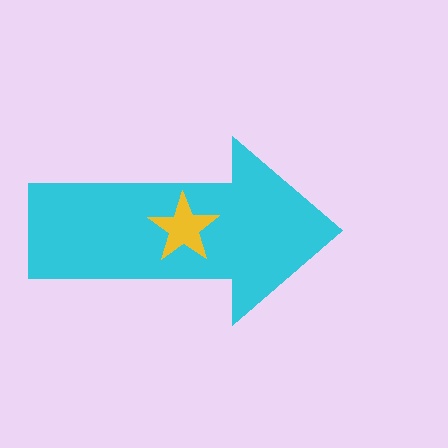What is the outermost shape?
The cyan arrow.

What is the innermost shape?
The yellow star.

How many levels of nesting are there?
2.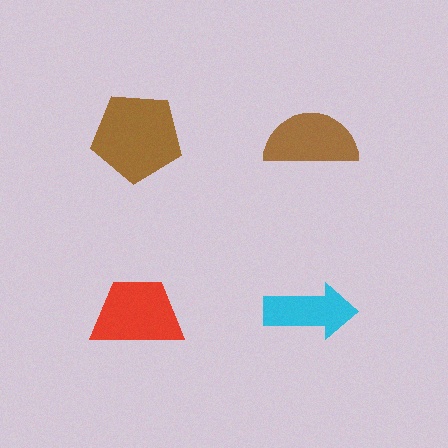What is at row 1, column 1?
A brown pentagon.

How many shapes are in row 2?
2 shapes.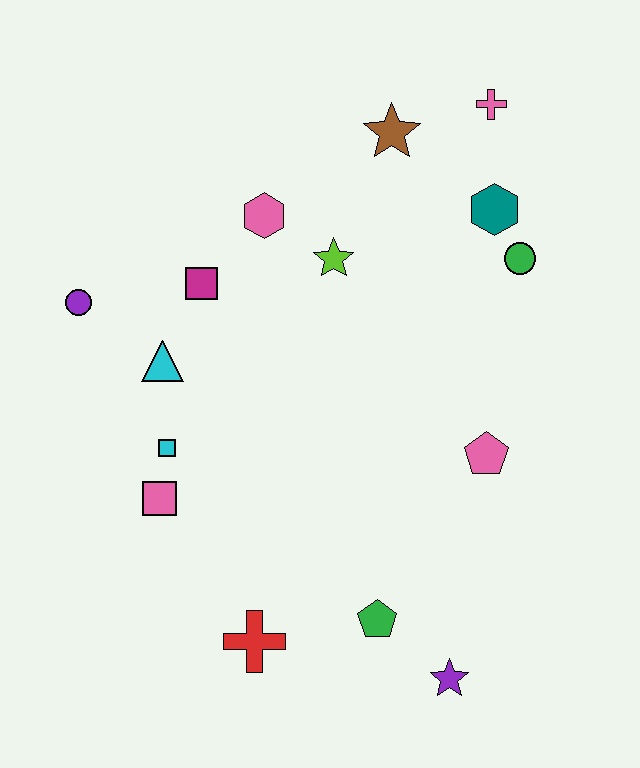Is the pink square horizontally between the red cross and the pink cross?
No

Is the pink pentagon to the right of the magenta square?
Yes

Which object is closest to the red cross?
The green pentagon is closest to the red cross.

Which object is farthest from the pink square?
The pink cross is farthest from the pink square.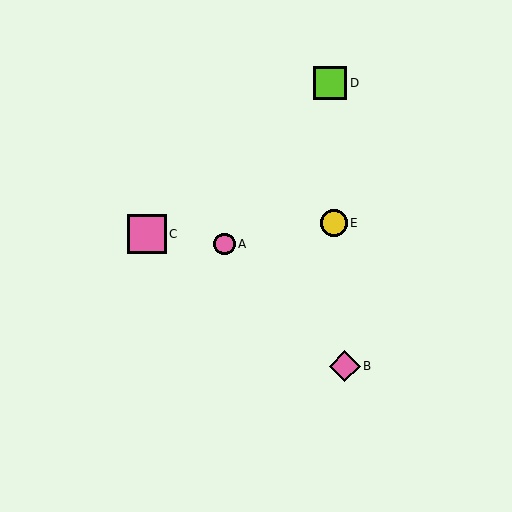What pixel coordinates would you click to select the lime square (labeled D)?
Click at (330, 83) to select the lime square D.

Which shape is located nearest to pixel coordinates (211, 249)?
The pink circle (labeled A) at (224, 244) is nearest to that location.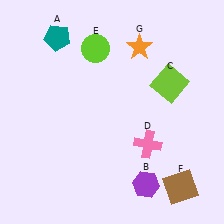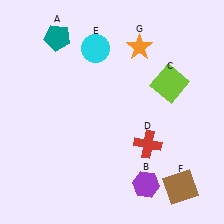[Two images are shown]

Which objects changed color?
D changed from pink to red. E changed from lime to cyan.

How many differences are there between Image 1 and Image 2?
There are 2 differences between the two images.